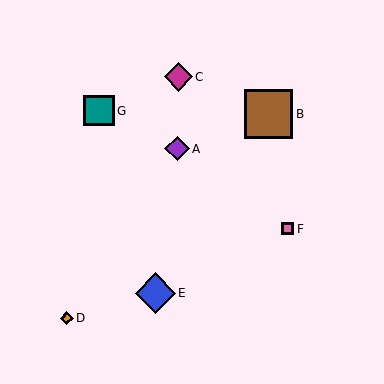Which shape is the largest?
The brown square (labeled B) is the largest.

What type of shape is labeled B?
Shape B is a brown square.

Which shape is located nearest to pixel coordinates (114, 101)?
The teal square (labeled G) at (99, 111) is nearest to that location.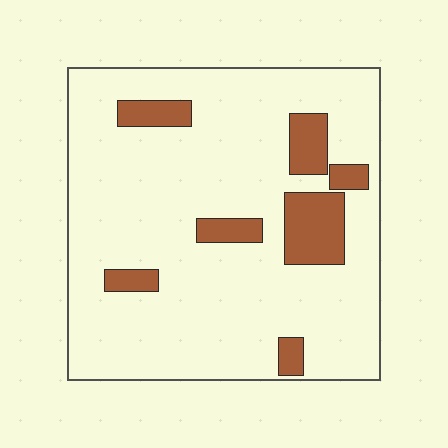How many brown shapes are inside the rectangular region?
7.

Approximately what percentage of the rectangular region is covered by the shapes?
Approximately 15%.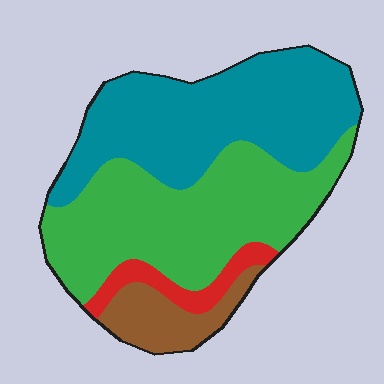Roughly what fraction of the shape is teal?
Teal covers 41% of the shape.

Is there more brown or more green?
Green.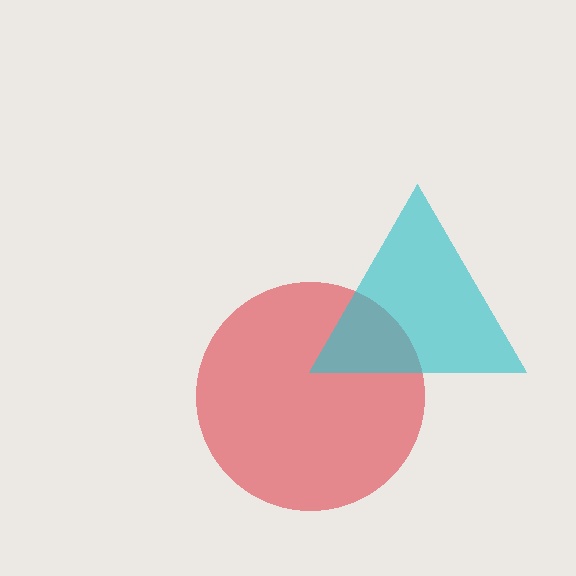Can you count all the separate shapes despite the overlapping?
Yes, there are 2 separate shapes.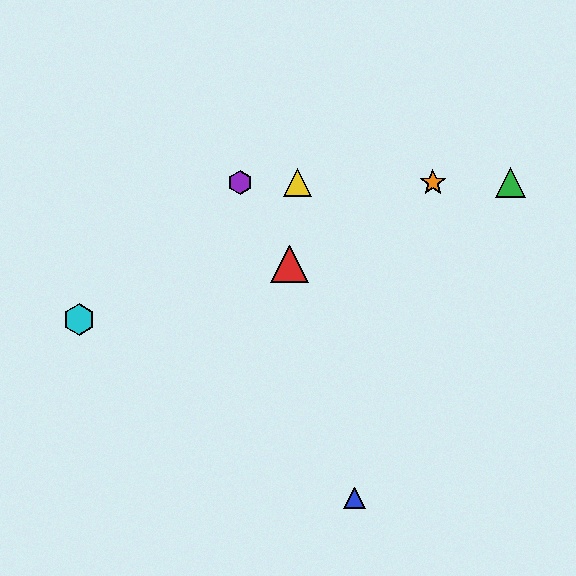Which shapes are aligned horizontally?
The green triangle, the yellow triangle, the purple hexagon, the orange star are aligned horizontally.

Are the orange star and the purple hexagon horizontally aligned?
Yes, both are at y≈183.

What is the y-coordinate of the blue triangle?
The blue triangle is at y≈498.